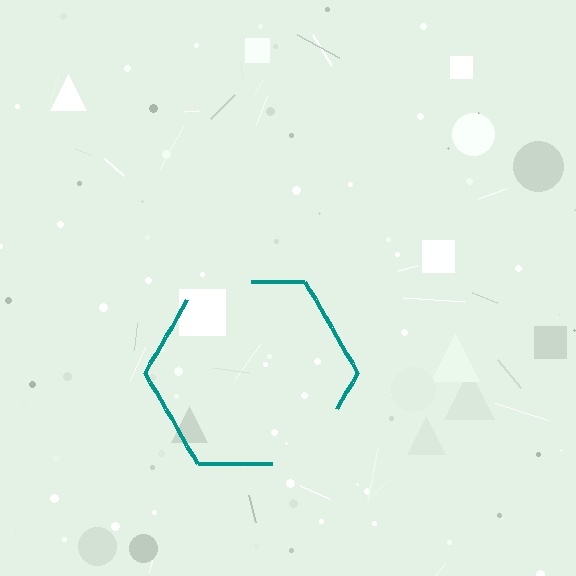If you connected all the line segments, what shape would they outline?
They would outline a hexagon.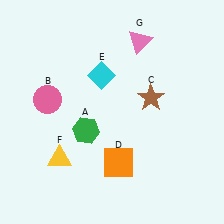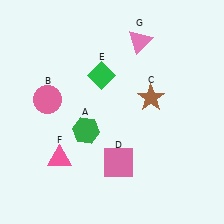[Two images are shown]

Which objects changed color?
D changed from orange to pink. E changed from cyan to green. F changed from yellow to pink.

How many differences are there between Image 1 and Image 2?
There are 3 differences between the two images.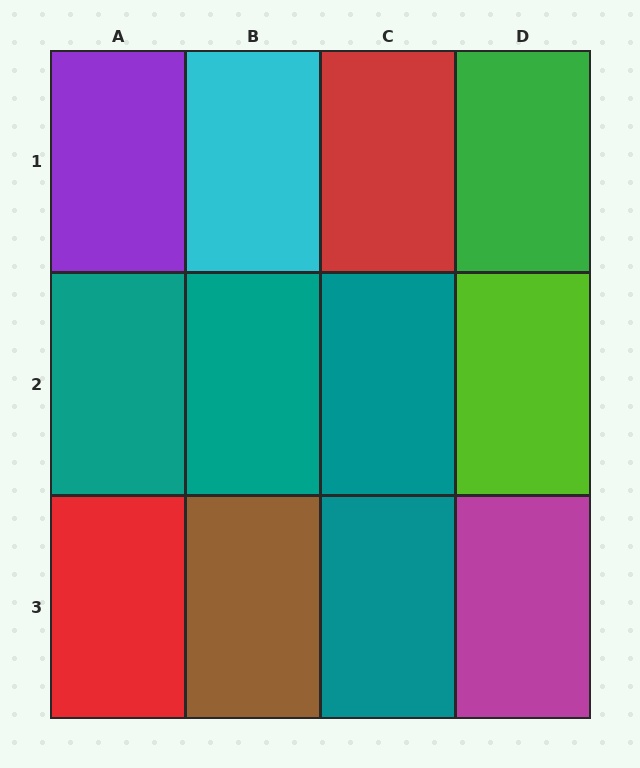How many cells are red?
2 cells are red.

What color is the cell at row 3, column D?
Magenta.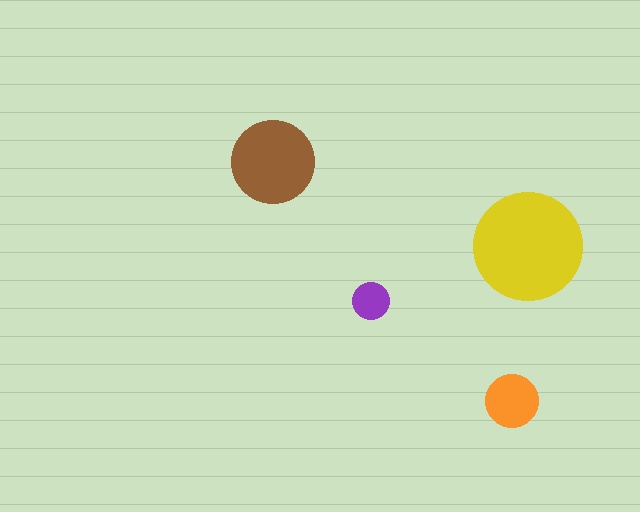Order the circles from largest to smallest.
the yellow one, the brown one, the orange one, the purple one.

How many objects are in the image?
There are 4 objects in the image.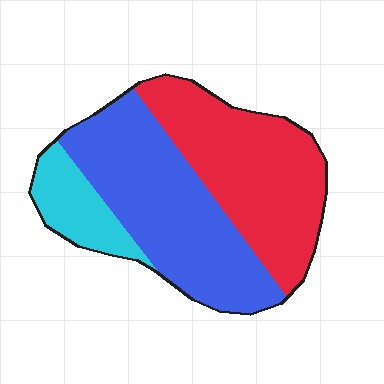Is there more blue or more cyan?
Blue.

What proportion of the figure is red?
Red takes up about two fifths (2/5) of the figure.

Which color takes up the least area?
Cyan, at roughly 15%.